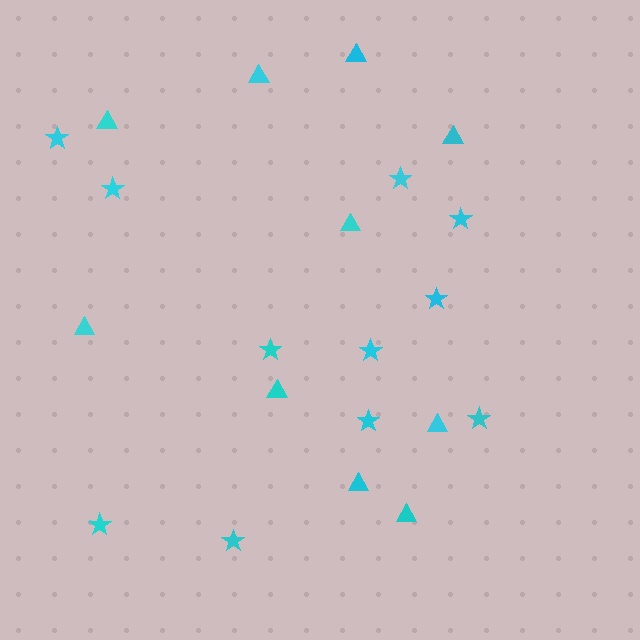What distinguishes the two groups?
There are 2 groups: one group of stars (11) and one group of triangles (10).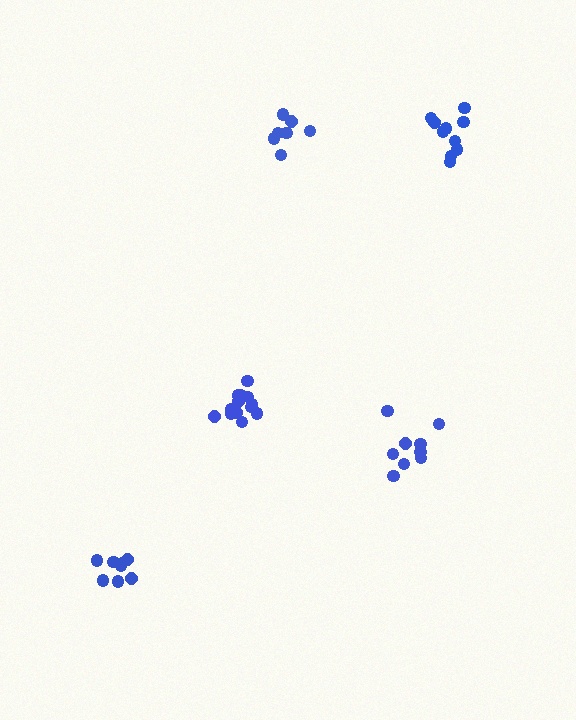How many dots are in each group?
Group 1: 10 dots, Group 2: 7 dots, Group 3: 13 dots, Group 4: 9 dots, Group 5: 8 dots (47 total).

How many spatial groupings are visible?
There are 5 spatial groupings.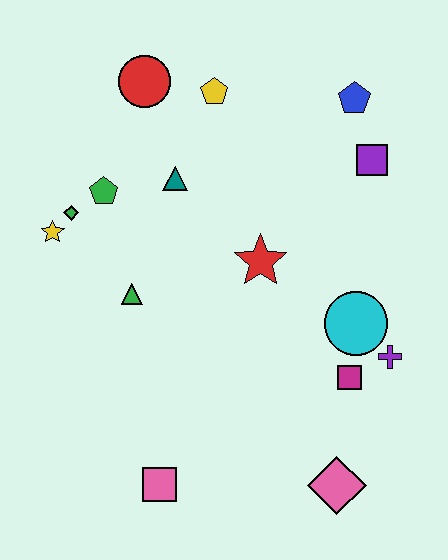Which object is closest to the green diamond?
The yellow star is closest to the green diamond.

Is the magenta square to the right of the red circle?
Yes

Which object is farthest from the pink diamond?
The red circle is farthest from the pink diamond.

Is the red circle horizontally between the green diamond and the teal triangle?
Yes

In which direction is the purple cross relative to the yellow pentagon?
The purple cross is below the yellow pentagon.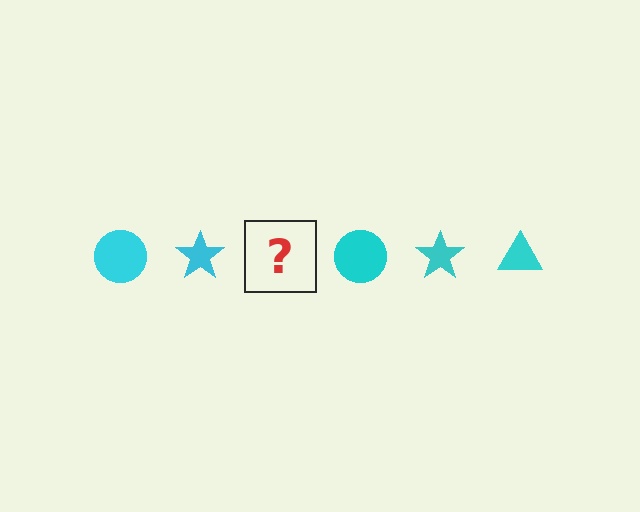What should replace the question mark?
The question mark should be replaced with a cyan triangle.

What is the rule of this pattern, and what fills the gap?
The rule is that the pattern cycles through circle, star, triangle shapes in cyan. The gap should be filled with a cyan triangle.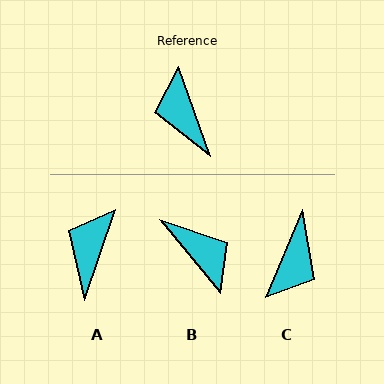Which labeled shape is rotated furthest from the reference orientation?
B, about 160 degrees away.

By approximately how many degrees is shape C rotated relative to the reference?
Approximately 138 degrees counter-clockwise.